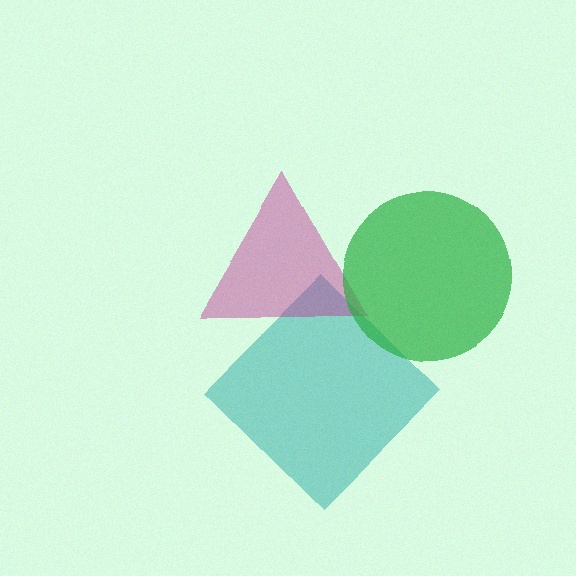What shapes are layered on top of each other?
The layered shapes are: a teal diamond, a magenta triangle, a green circle.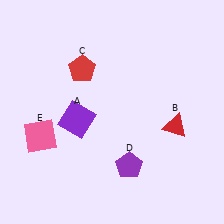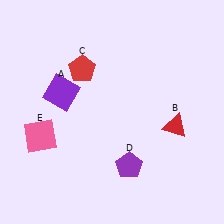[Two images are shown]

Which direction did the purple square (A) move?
The purple square (A) moved up.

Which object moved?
The purple square (A) moved up.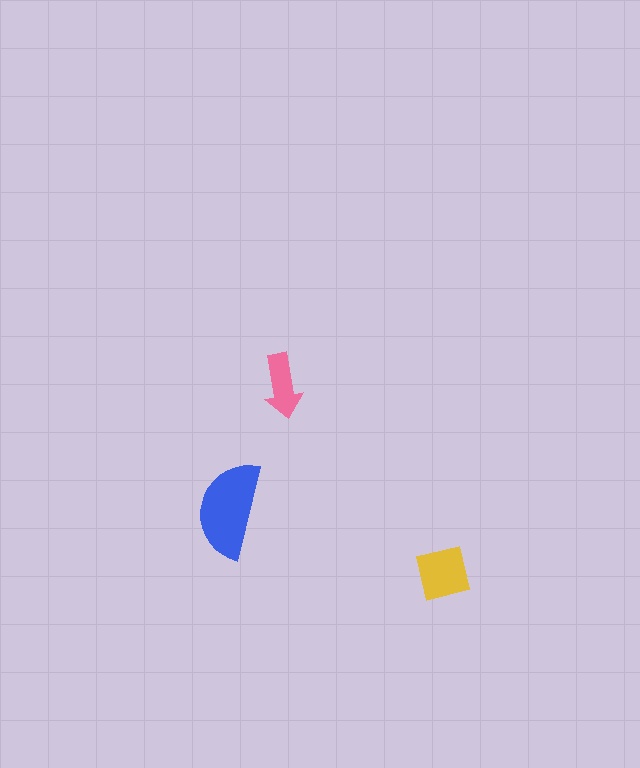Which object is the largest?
The blue semicircle.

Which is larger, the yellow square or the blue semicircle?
The blue semicircle.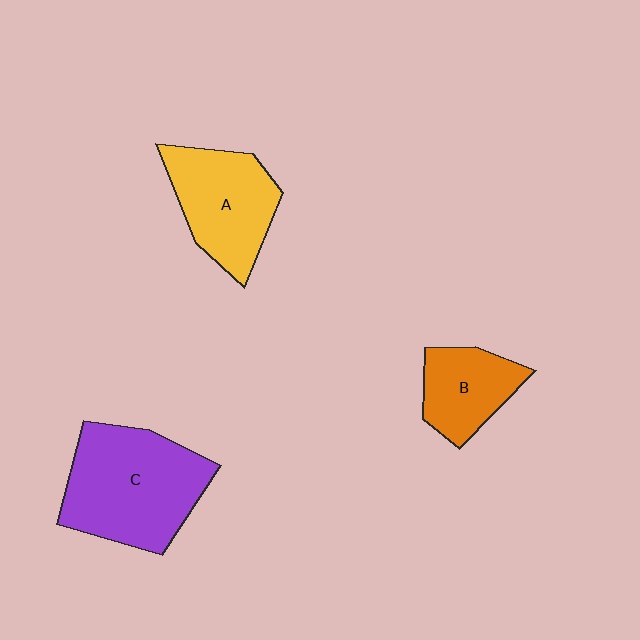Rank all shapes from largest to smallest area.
From largest to smallest: C (purple), A (yellow), B (orange).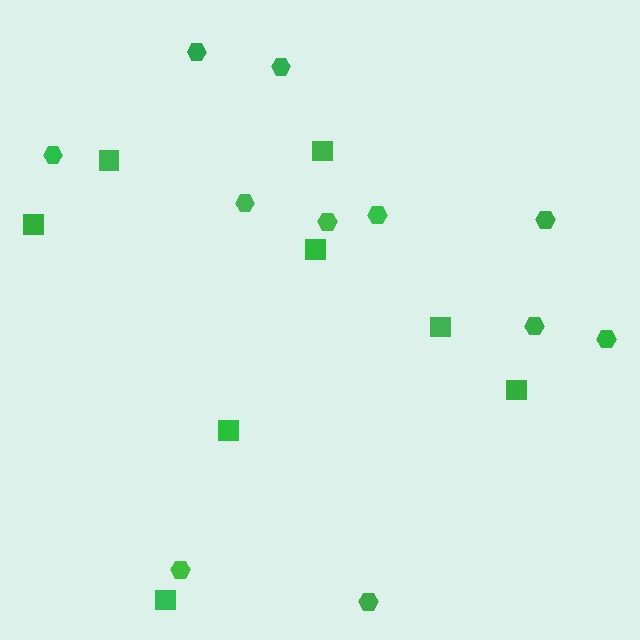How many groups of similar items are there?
There are 2 groups: one group of hexagons (11) and one group of squares (8).